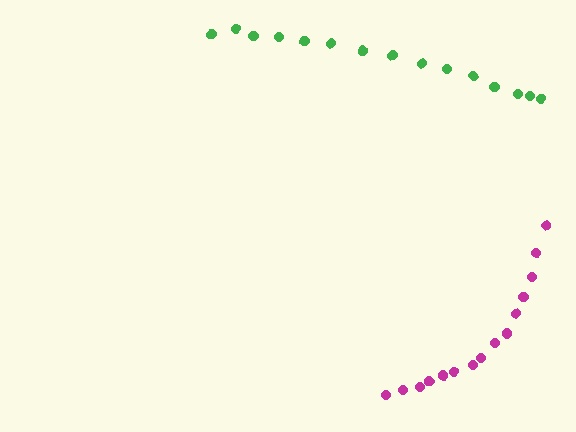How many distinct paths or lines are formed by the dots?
There are 2 distinct paths.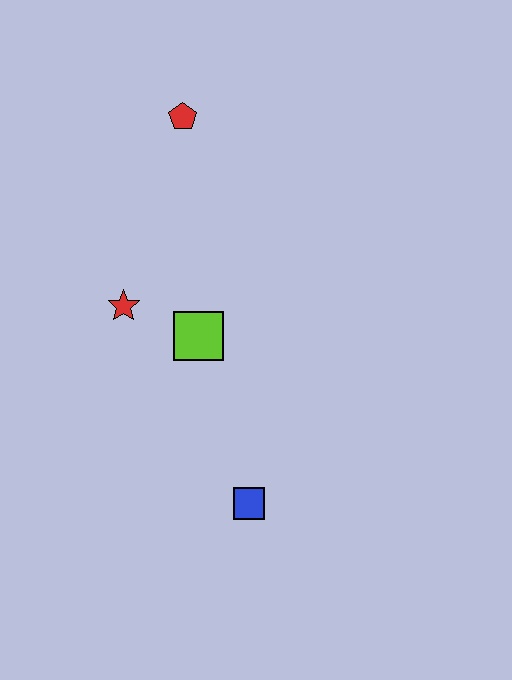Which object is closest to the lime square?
The red star is closest to the lime square.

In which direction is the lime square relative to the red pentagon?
The lime square is below the red pentagon.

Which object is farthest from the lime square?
The red pentagon is farthest from the lime square.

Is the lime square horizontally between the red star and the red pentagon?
No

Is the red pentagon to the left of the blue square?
Yes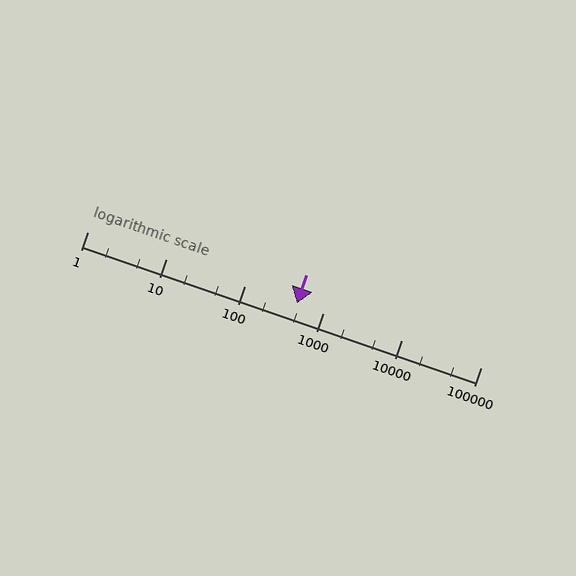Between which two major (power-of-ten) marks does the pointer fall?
The pointer is between 100 and 1000.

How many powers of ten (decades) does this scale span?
The scale spans 5 decades, from 1 to 100000.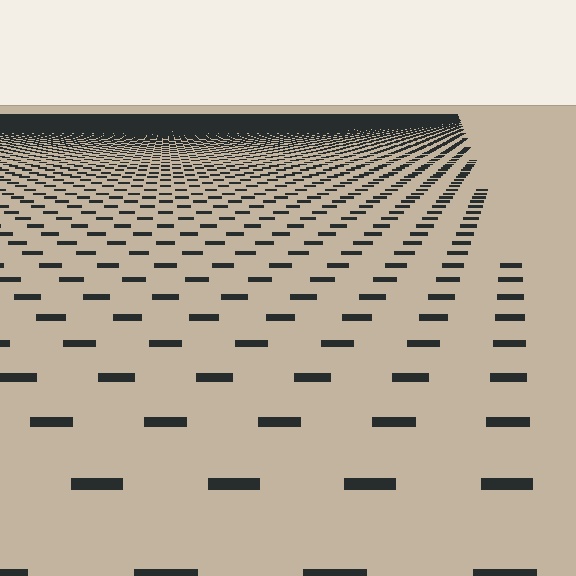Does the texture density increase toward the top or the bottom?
Density increases toward the top.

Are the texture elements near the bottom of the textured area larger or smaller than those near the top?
Larger. Near the bottom, elements are closer to the viewer and appear at a bigger on-screen size.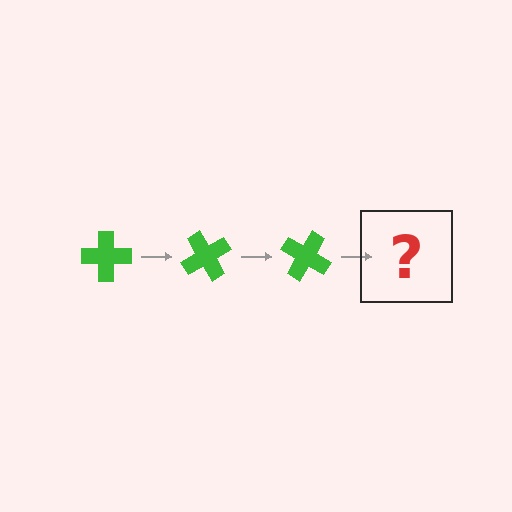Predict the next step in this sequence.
The next step is a green cross rotated 180 degrees.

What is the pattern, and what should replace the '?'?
The pattern is that the cross rotates 60 degrees each step. The '?' should be a green cross rotated 180 degrees.